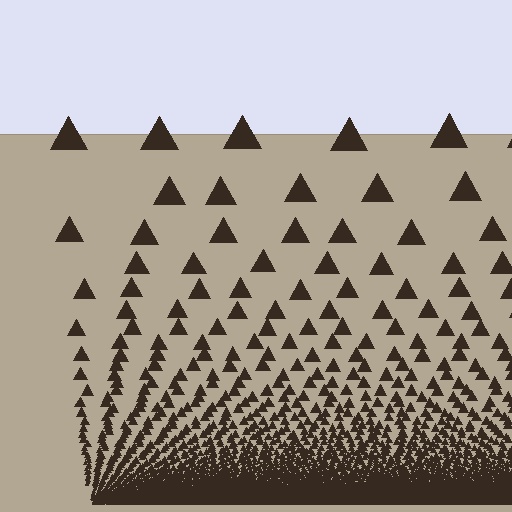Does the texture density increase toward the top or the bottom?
Density increases toward the bottom.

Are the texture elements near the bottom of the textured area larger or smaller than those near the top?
Smaller. The gradient is inverted — elements near the bottom are smaller and denser.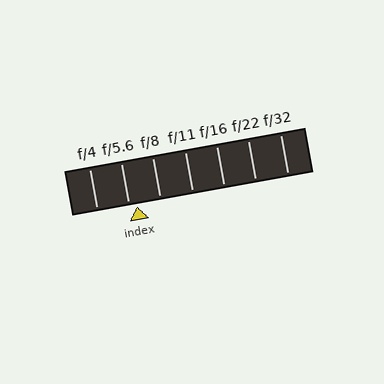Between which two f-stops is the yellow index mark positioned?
The index mark is between f/5.6 and f/8.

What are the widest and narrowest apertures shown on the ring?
The widest aperture shown is f/4 and the narrowest is f/32.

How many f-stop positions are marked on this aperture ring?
There are 7 f-stop positions marked.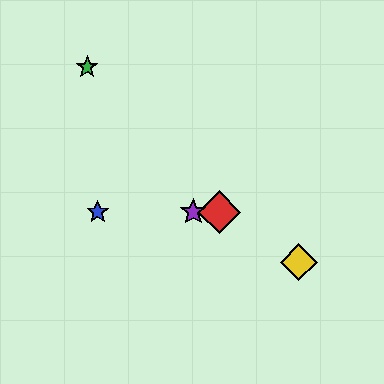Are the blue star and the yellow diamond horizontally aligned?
No, the blue star is at y≈212 and the yellow diamond is at y≈262.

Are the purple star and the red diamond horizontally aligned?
Yes, both are at y≈212.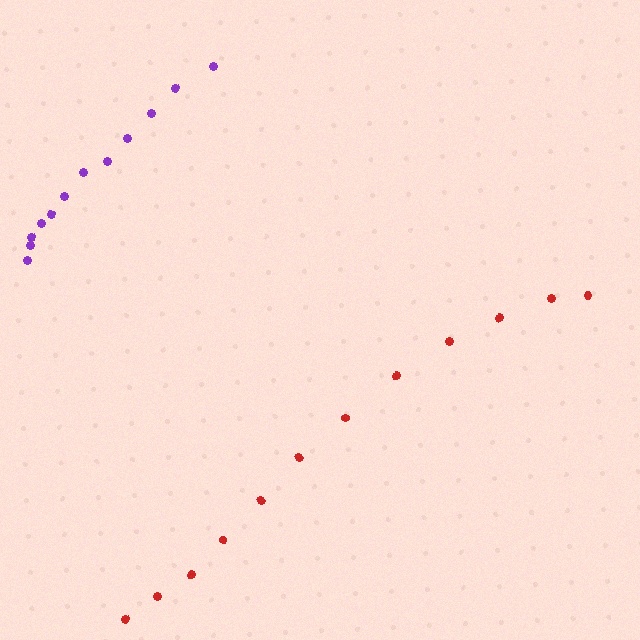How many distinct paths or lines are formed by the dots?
There are 2 distinct paths.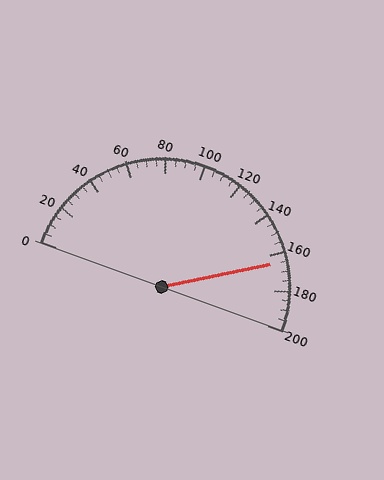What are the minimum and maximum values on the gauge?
The gauge ranges from 0 to 200.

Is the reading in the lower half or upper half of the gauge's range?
The reading is in the upper half of the range (0 to 200).